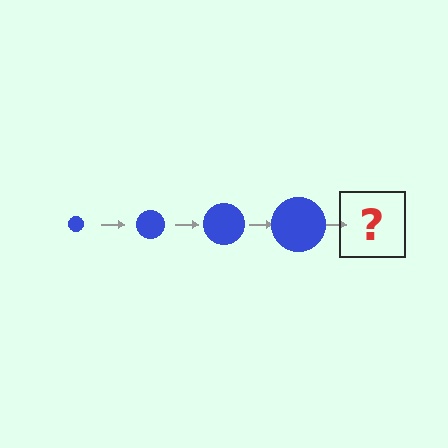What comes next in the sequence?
The next element should be a blue circle, larger than the previous one.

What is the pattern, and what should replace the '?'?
The pattern is that the circle gets progressively larger each step. The '?' should be a blue circle, larger than the previous one.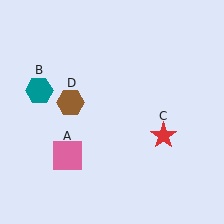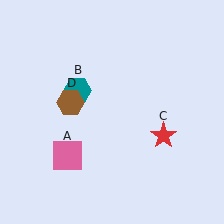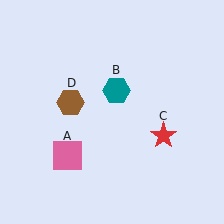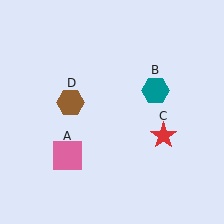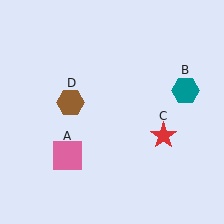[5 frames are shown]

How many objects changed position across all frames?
1 object changed position: teal hexagon (object B).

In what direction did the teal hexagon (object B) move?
The teal hexagon (object B) moved right.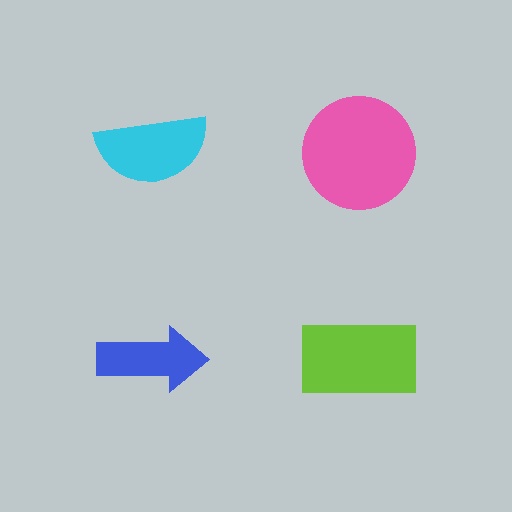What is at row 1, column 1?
A cyan semicircle.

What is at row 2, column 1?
A blue arrow.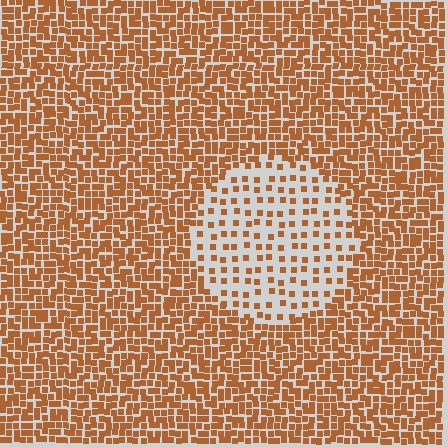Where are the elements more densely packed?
The elements are more densely packed outside the circle boundary.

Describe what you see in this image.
The image contains small brown elements arranged at two different densities. A circle-shaped region is visible where the elements are less densely packed than the surrounding area.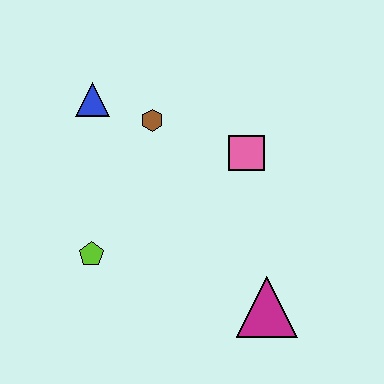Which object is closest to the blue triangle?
The brown hexagon is closest to the blue triangle.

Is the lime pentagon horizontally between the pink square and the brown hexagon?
No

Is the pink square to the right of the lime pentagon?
Yes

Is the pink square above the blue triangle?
No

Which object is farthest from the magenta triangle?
The blue triangle is farthest from the magenta triangle.